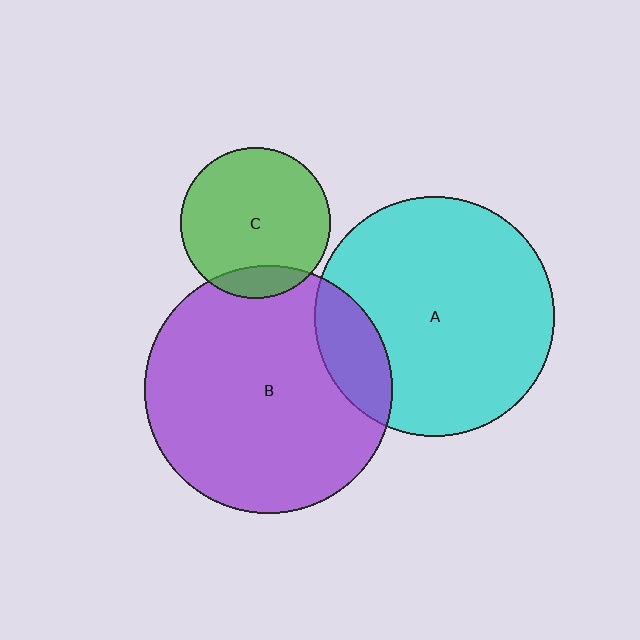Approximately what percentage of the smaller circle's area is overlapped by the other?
Approximately 15%.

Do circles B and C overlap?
Yes.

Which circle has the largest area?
Circle B (purple).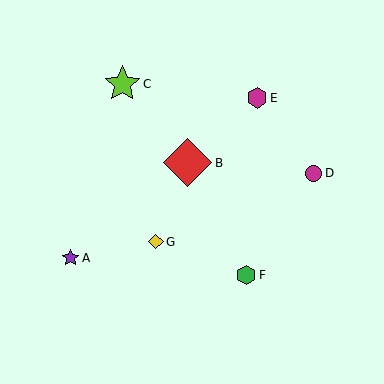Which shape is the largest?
The red diamond (labeled B) is the largest.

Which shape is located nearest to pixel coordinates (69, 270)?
The purple star (labeled A) at (70, 258) is nearest to that location.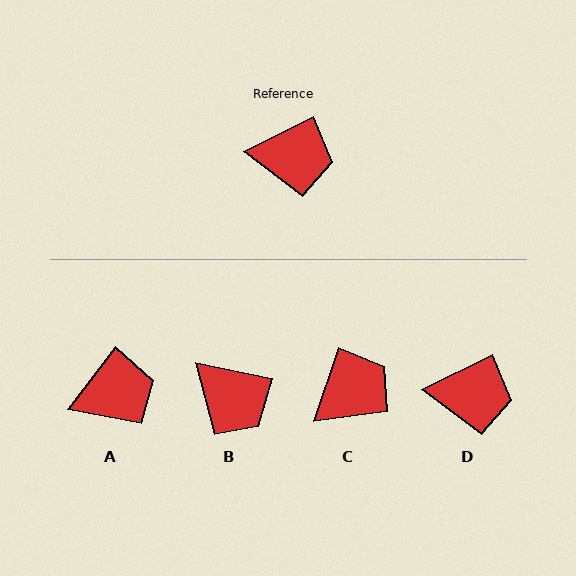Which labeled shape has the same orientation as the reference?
D.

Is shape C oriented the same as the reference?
No, it is off by about 45 degrees.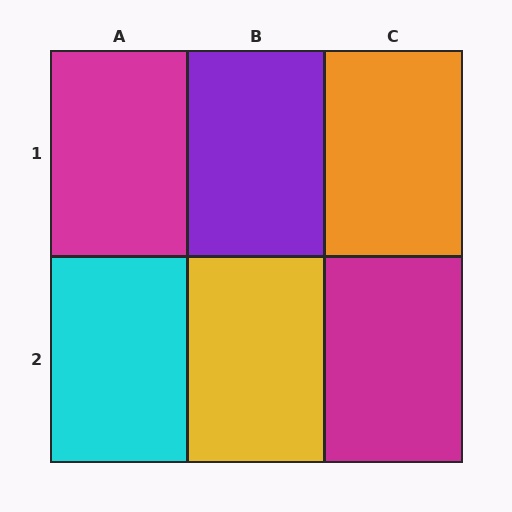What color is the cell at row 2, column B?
Yellow.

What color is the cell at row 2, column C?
Magenta.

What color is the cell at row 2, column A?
Cyan.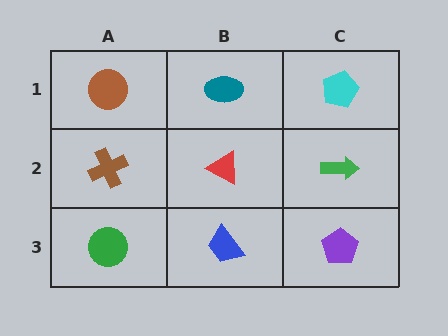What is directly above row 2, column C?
A cyan pentagon.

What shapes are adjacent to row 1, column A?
A brown cross (row 2, column A), a teal ellipse (row 1, column B).